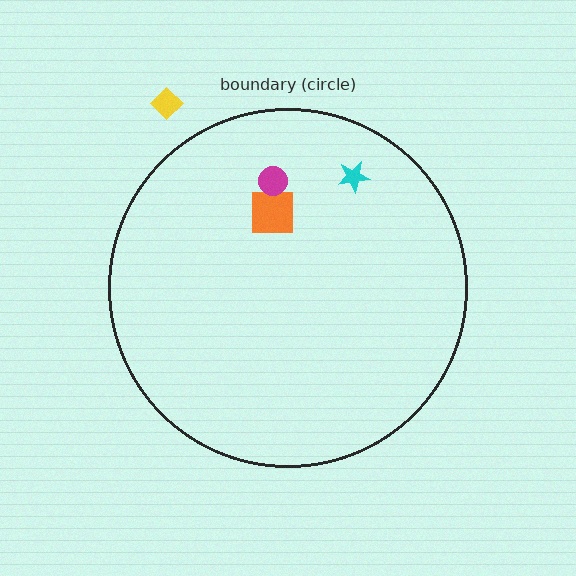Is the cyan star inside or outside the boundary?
Inside.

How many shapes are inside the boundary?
3 inside, 1 outside.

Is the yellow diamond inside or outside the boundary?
Outside.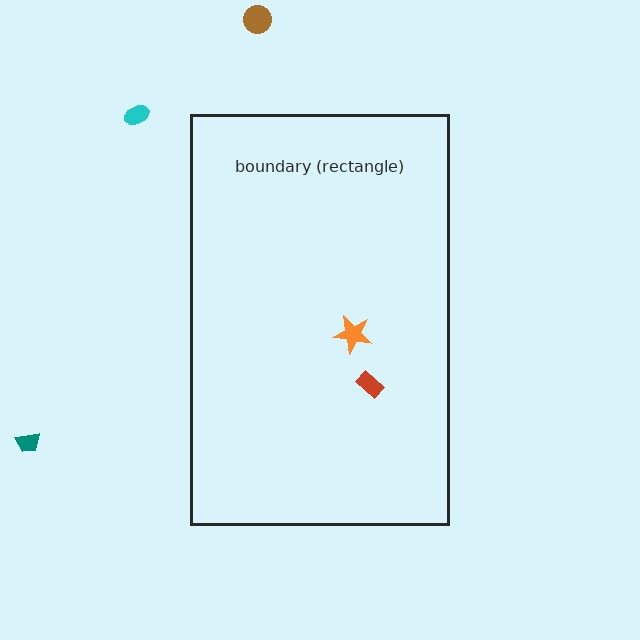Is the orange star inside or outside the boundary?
Inside.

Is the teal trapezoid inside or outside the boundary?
Outside.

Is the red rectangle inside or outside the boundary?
Inside.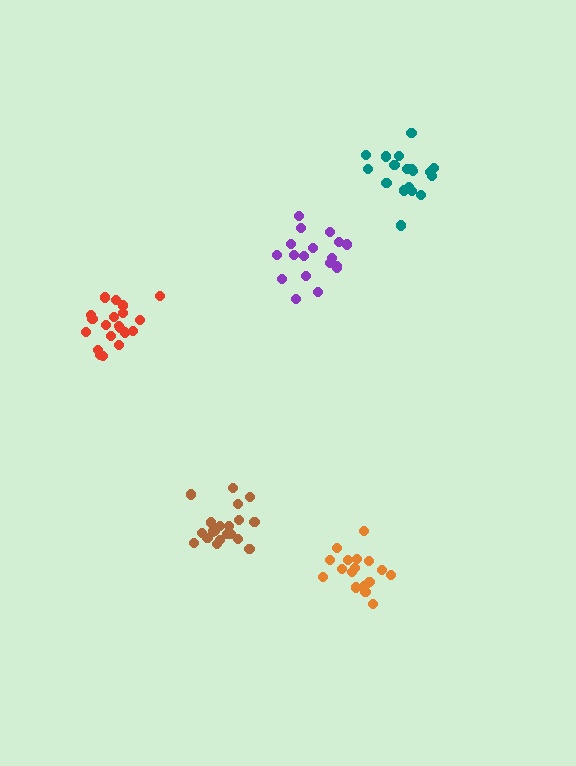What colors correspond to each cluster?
The clusters are colored: purple, brown, red, teal, orange.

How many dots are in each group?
Group 1: 18 dots, Group 2: 20 dots, Group 3: 20 dots, Group 4: 18 dots, Group 5: 17 dots (93 total).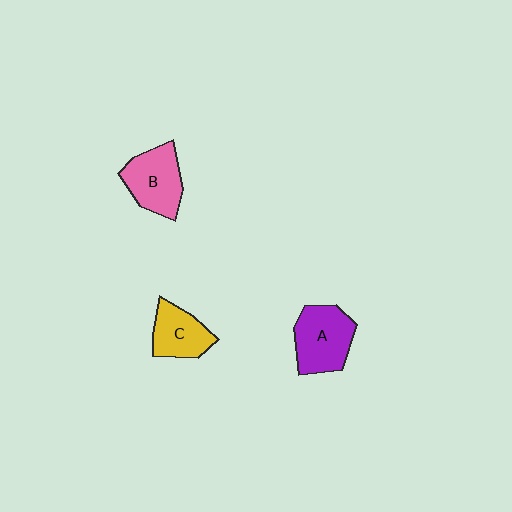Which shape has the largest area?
Shape A (purple).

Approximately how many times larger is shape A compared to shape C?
Approximately 1.3 times.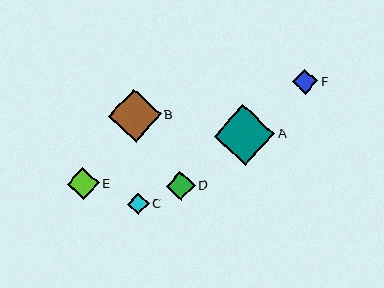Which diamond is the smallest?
Diamond C is the smallest with a size of approximately 21 pixels.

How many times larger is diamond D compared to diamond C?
Diamond D is approximately 1.3 times the size of diamond C.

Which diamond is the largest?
Diamond A is the largest with a size of approximately 60 pixels.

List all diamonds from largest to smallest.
From largest to smallest: A, B, E, D, F, C.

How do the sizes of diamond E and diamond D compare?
Diamond E and diamond D are approximately the same size.